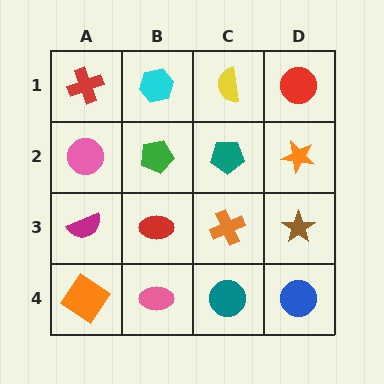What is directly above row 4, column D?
A brown star.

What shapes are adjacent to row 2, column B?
A cyan hexagon (row 1, column B), a red ellipse (row 3, column B), a pink circle (row 2, column A), a teal pentagon (row 2, column C).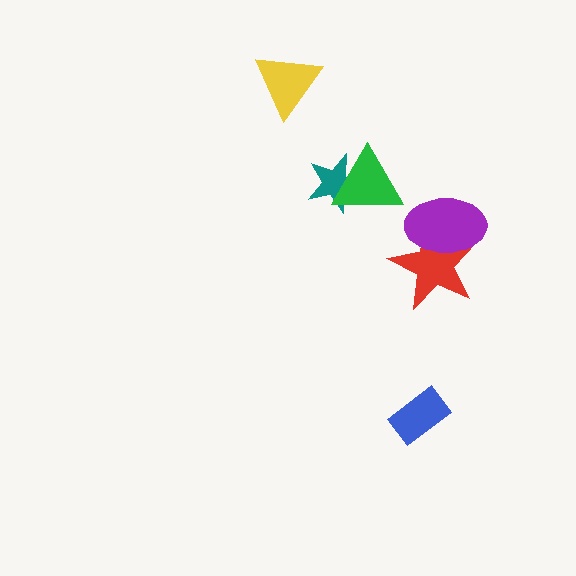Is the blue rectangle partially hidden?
No, no other shape covers it.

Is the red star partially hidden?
Yes, it is partially covered by another shape.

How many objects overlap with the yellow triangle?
0 objects overlap with the yellow triangle.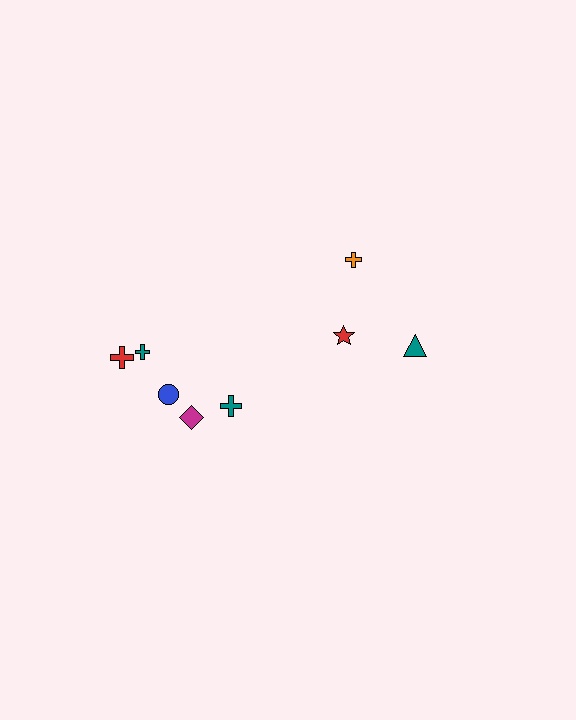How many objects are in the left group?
There are 5 objects.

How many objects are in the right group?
There are 3 objects.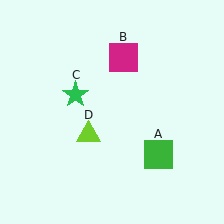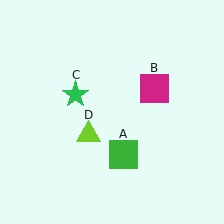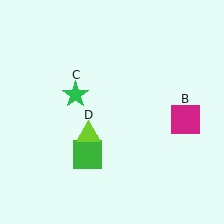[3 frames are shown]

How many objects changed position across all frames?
2 objects changed position: green square (object A), magenta square (object B).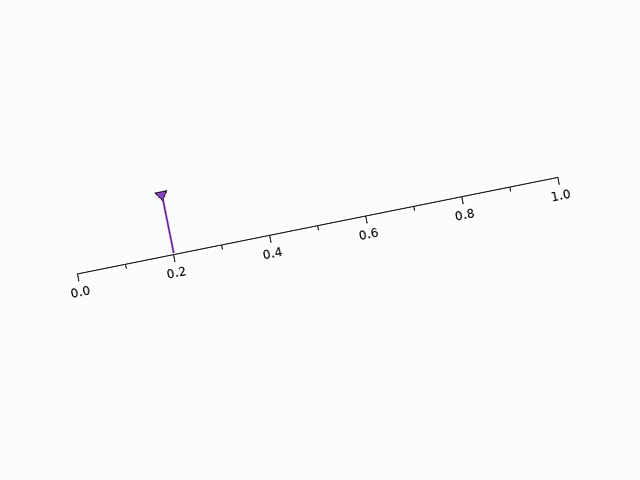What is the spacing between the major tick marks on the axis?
The major ticks are spaced 0.2 apart.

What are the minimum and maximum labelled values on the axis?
The axis runs from 0.0 to 1.0.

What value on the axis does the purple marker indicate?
The marker indicates approximately 0.2.